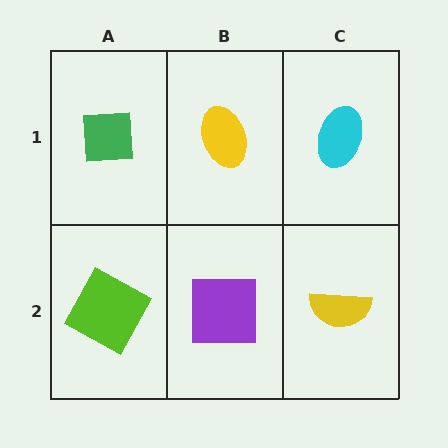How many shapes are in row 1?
3 shapes.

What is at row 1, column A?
A green square.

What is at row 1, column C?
A cyan ellipse.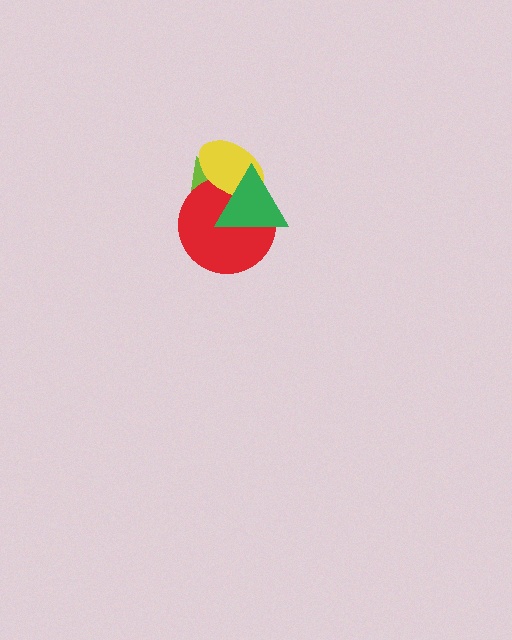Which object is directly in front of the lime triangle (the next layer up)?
The red circle is directly in front of the lime triangle.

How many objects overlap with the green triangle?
3 objects overlap with the green triangle.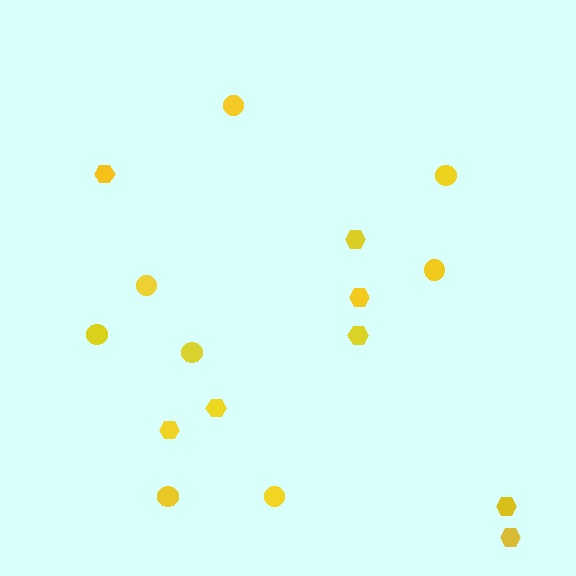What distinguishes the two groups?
There are 2 groups: one group of hexagons (8) and one group of circles (8).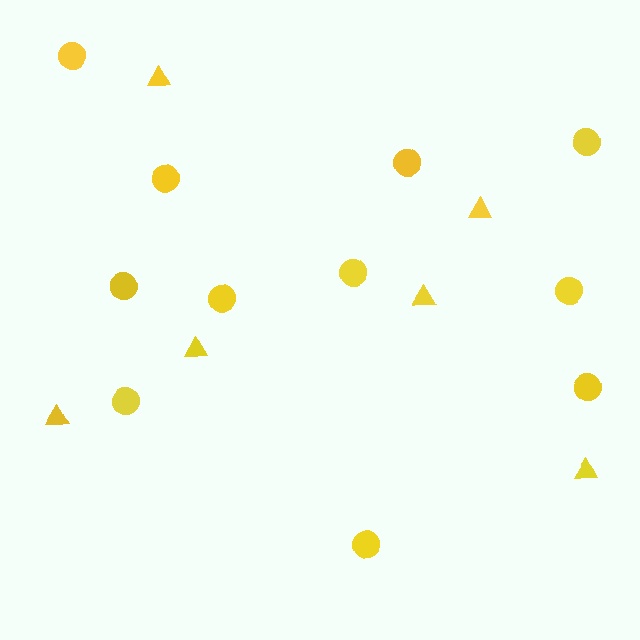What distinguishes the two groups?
There are 2 groups: one group of triangles (6) and one group of circles (11).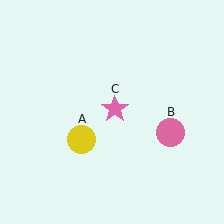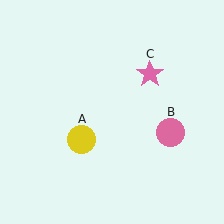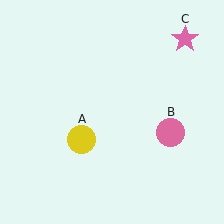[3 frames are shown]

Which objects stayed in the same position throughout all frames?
Yellow circle (object A) and pink circle (object B) remained stationary.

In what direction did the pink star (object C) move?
The pink star (object C) moved up and to the right.